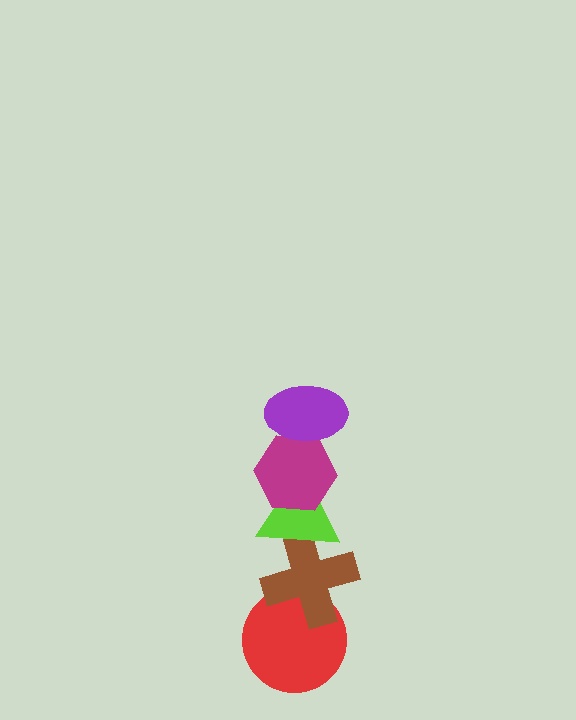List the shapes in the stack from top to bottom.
From top to bottom: the purple ellipse, the magenta hexagon, the lime triangle, the brown cross, the red circle.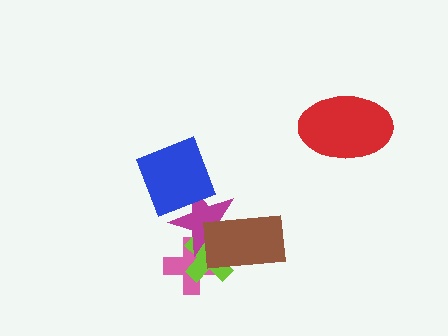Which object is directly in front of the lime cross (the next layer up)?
The magenta star is directly in front of the lime cross.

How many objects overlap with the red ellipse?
0 objects overlap with the red ellipse.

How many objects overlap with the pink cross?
3 objects overlap with the pink cross.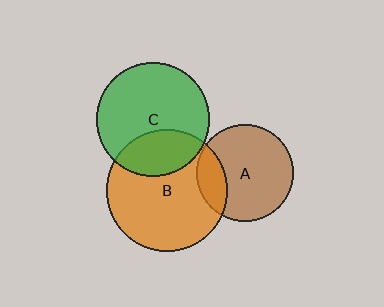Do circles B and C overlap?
Yes.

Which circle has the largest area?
Circle B (orange).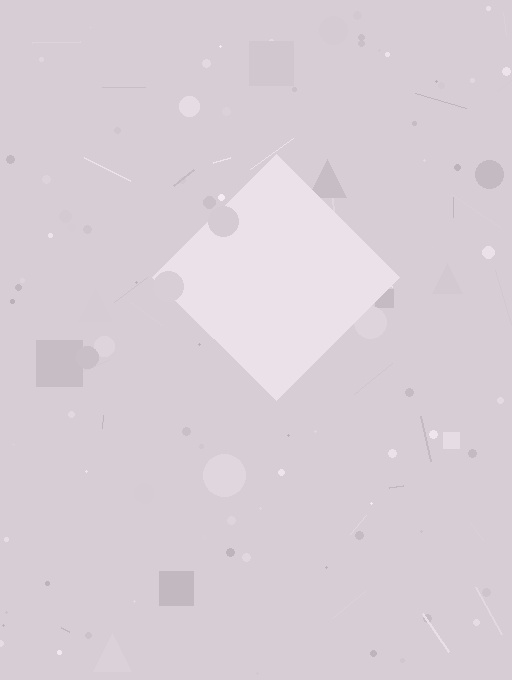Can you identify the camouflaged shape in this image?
The camouflaged shape is a diamond.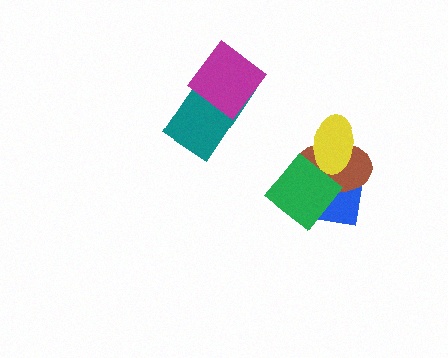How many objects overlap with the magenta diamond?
1 object overlaps with the magenta diamond.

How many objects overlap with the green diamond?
3 objects overlap with the green diamond.